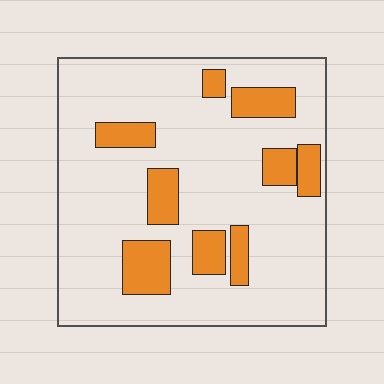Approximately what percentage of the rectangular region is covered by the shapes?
Approximately 20%.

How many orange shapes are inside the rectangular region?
9.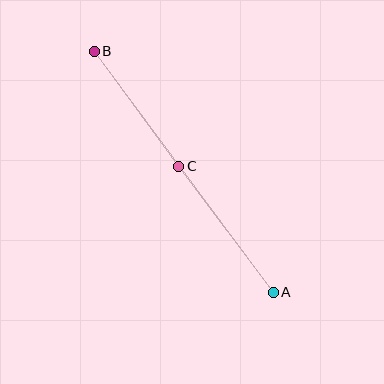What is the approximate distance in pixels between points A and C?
The distance between A and C is approximately 158 pixels.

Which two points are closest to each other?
Points B and C are closest to each other.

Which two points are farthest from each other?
Points A and B are farthest from each other.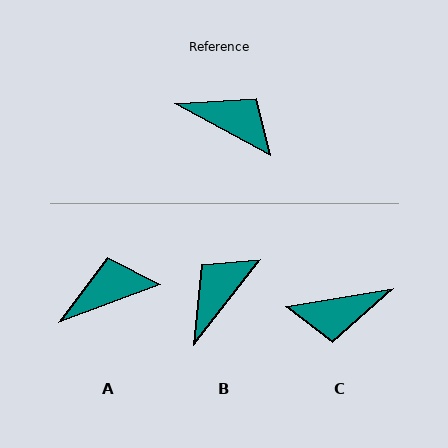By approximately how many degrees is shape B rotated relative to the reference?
Approximately 81 degrees counter-clockwise.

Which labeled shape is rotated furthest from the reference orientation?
C, about 142 degrees away.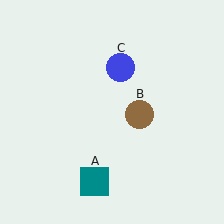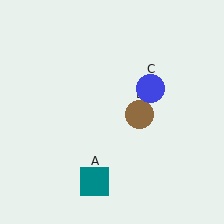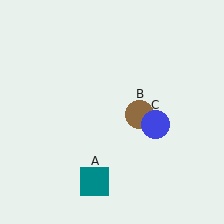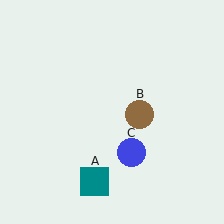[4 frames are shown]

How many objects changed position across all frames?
1 object changed position: blue circle (object C).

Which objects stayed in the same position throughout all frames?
Teal square (object A) and brown circle (object B) remained stationary.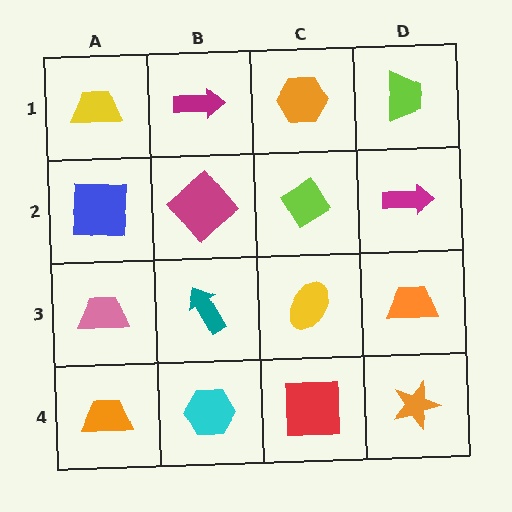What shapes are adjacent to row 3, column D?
A magenta arrow (row 2, column D), an orange star (row 4, column D), a yellow ellipse (row 3, column C).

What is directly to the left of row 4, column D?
A red square.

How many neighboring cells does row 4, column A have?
2.